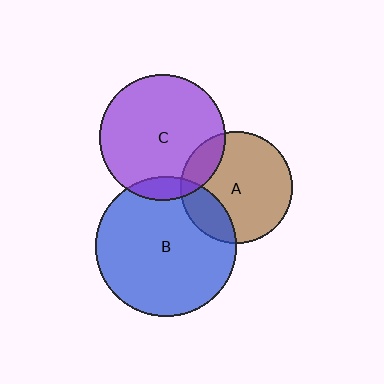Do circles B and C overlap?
Yes.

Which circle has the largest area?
Circle B (blue).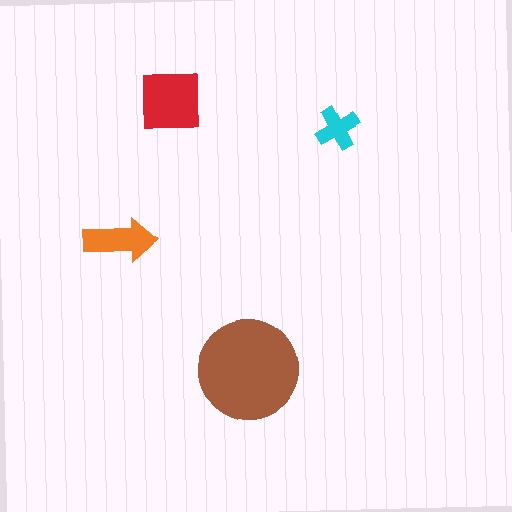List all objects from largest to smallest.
The brown circle, the red square, the orange arrow, the cyan cross.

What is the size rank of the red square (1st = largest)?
2nd.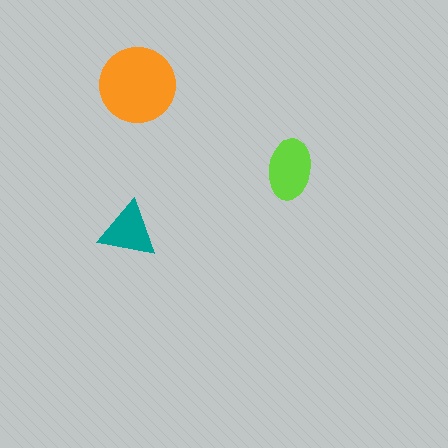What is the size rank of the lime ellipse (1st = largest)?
2nd.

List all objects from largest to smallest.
The orange circle, the lime ellipse, the teal triangle.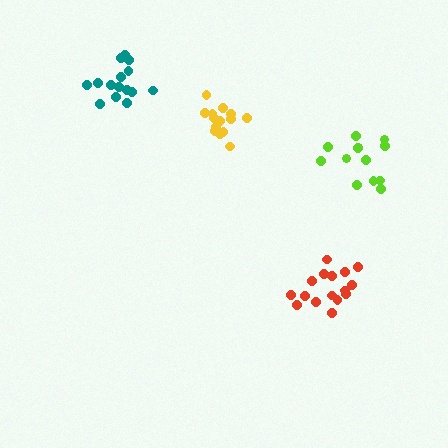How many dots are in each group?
Group 1: 13 dots, Group 2: 15 dots, Group 3: 16 dots, Group 4: 15 dots (59 total).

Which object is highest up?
The teal cluster is topmost.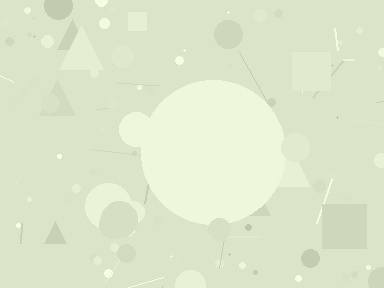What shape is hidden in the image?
A circle is hidden in the image.